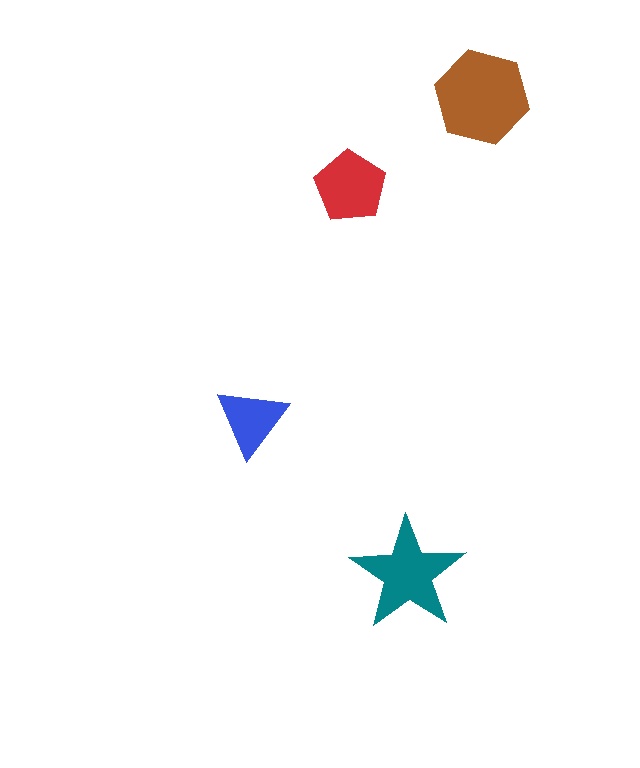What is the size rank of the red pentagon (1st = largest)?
3rd.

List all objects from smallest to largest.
The blue triangle, the red pentagon, the teal star, the brown hexagon.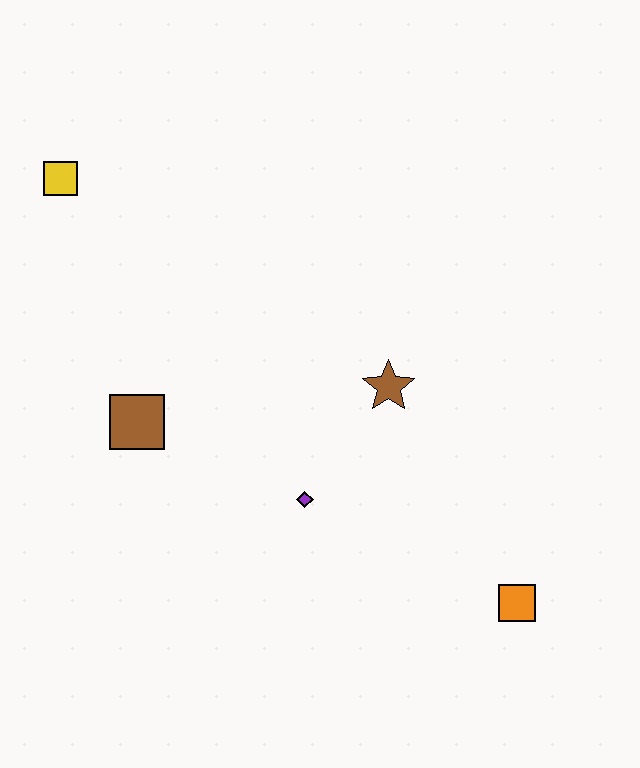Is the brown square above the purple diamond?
Yes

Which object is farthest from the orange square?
The yellow square is farthest from the orange square.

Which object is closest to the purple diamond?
The brown star is closest to the purple diamond.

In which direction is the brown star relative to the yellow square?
The brown star is to the right of the yellow square.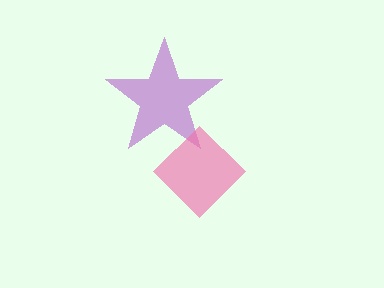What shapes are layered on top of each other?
The layered shapes are: a purple star, a pink diamond.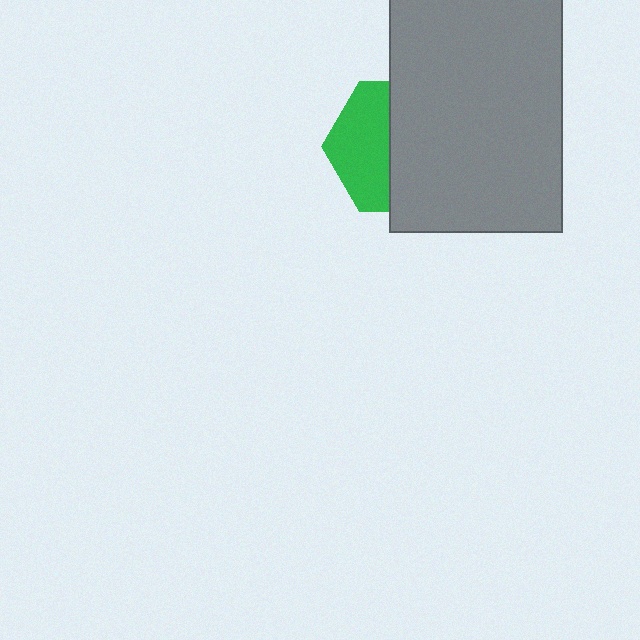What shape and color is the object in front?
The object in front is a gray rectangle.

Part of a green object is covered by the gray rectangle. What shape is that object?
It is a hexagon.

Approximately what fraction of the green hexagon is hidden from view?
Roughly 56% of the green hexagon is hidden behind the gray rectangle.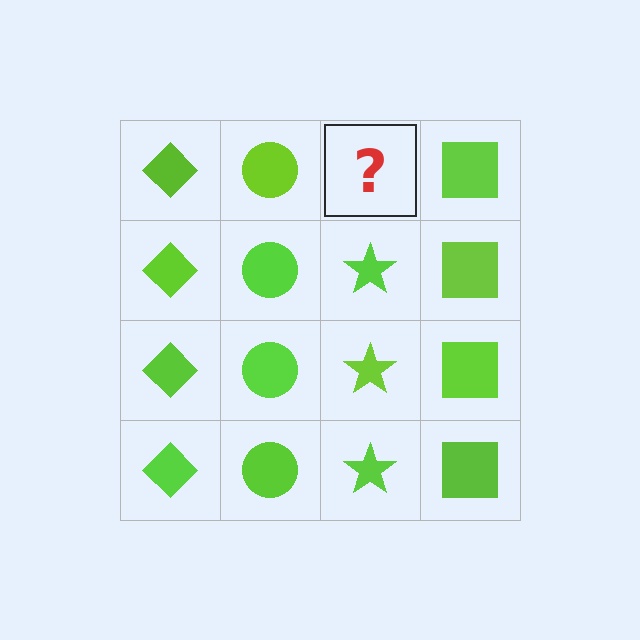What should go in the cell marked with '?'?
The missing cell should contain a lime star.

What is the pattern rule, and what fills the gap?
The rule is that each column has a consistent shape. The gap should be filled with a lime star.